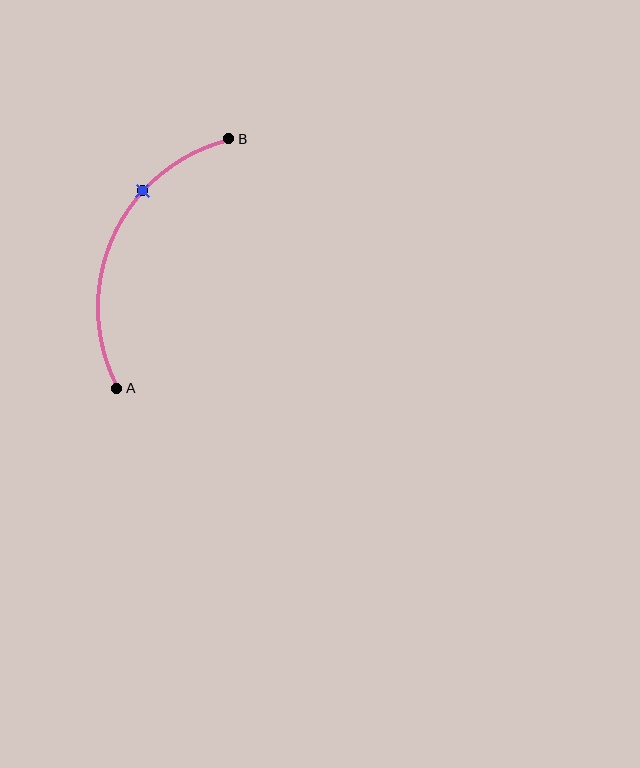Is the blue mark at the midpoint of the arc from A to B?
No. The blue mark lies on the arc but is closer to endpoint B. The arc midpoint would be at the point on the curve equidistant along the arc from both A and B.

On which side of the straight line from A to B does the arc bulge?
The arc bulges to the left of the straight line connecting A and B.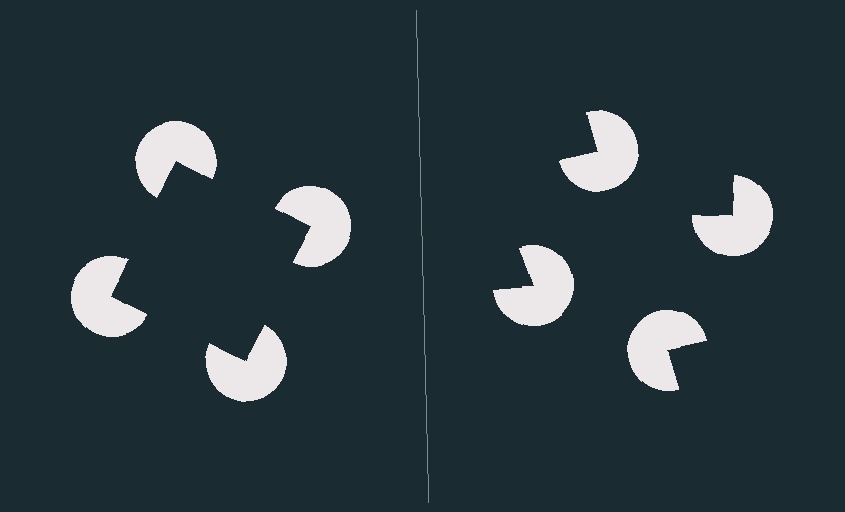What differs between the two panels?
The pac-man discs are positioned identically on both sides; only the wedge orientations differ. On the left they align to a square; on the right they are misaligned.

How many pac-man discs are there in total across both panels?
8 — 4 on each side.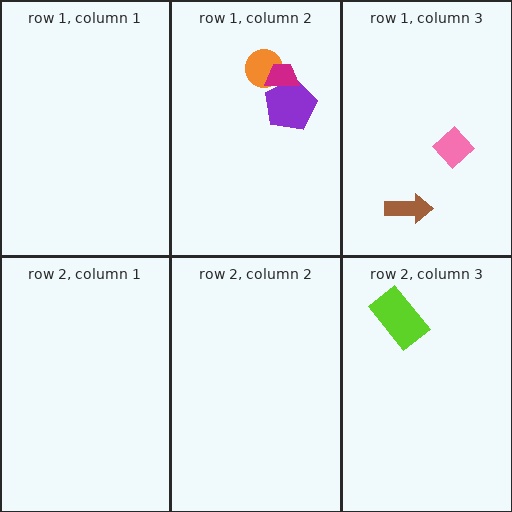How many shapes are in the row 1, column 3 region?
2.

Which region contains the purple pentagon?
The row 1, column 2 region.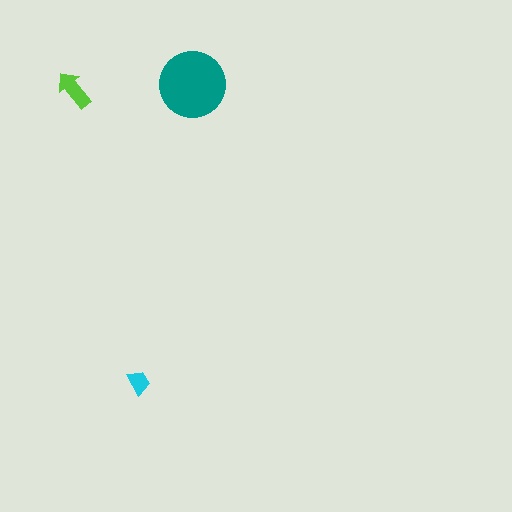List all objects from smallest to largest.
The cyan trapezoid, the lime arrow, the teal circle.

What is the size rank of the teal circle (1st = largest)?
1st.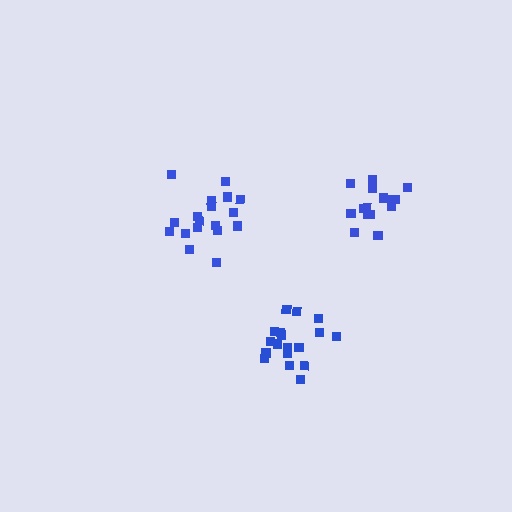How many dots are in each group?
Group 1: 18 dots, Group 2: 15 dots, Group 3: 18 dots (51 total).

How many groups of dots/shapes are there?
There are 3 groups.